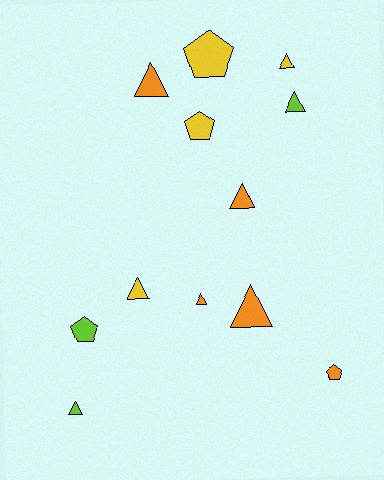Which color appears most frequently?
Orange, with 5 objects.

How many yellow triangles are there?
There are 2 yellow triangles.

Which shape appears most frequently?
Triangle, with 8 objects.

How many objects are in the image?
There are 12 objects.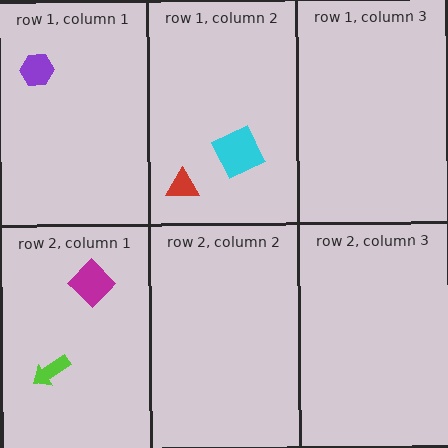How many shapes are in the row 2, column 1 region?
2.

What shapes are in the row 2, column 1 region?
The magenta diamond, the lime arrow.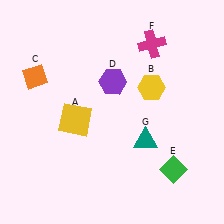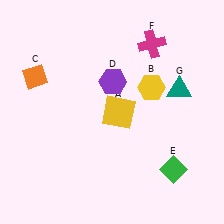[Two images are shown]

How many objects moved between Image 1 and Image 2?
2 objects moved between the two images.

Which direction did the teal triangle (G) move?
The teal triangle (G) moved up.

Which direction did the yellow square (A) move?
The yellow square (A) moved right.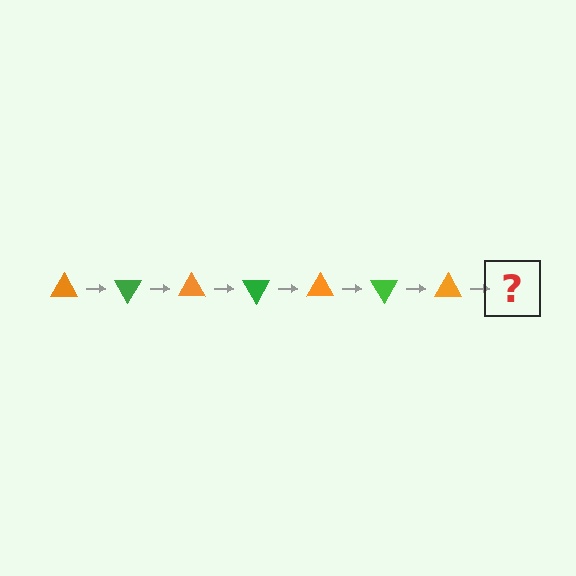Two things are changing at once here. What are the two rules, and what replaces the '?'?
The two rules are that it rotates 60 degrees each step and the color cycles through orange and green. The '?' should be a green triangle, rotated 420 degrees from the start.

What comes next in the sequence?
The next element should be a green triangle, rotated 420 degrees from the start.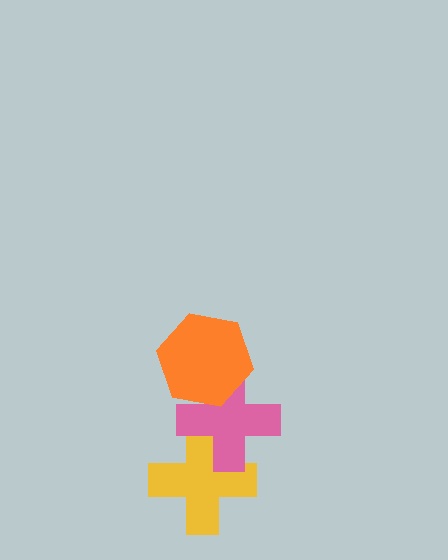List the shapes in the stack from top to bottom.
From top to bottom: the orange hexagon, the pink cross, the yellow cross.